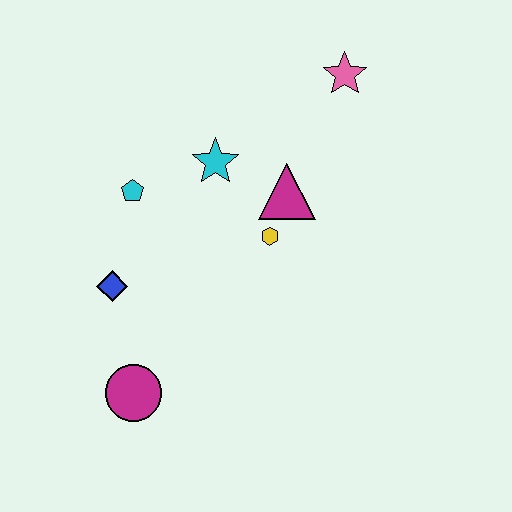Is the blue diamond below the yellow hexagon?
Yes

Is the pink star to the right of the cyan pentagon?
Yes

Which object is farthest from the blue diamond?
The pink star is farthest from the blue diamond.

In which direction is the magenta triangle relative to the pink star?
The magenta triangle is below the pink star.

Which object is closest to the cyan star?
The magenta triangle is closest to the cyan star.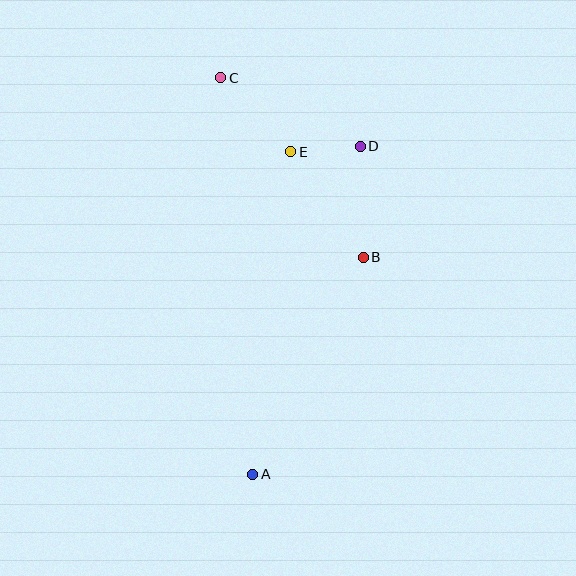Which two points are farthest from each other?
Points A and C are farthest from each other.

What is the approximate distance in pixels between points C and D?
The distance between C and D is approximately 155 pixels.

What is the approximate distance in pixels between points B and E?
The distance between B and E is approximately 128 pixels.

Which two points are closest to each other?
Points D and E are closest to each other.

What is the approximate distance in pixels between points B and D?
The distance between B and D is approximately 111 pixels.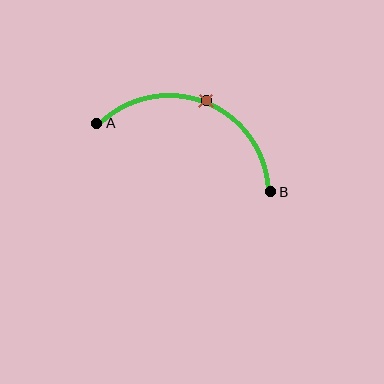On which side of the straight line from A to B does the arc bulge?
The arc bulges above the straight line connecting A and B.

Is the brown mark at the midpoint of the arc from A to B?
Yes. The brown mark lies on the arc at equal arc-length from both A and B — it is the arc midpoint.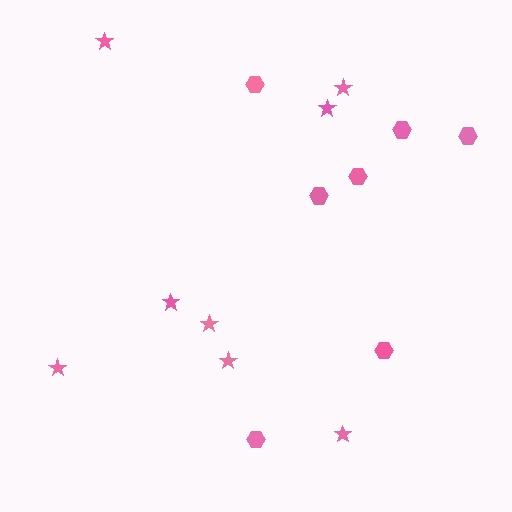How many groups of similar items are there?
There are 2 groups: one group of hexagons (7) and one group of stars (8).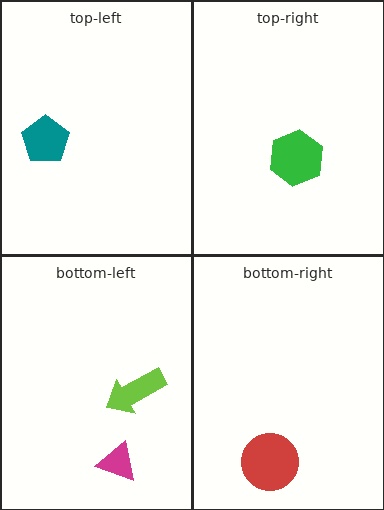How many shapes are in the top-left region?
1.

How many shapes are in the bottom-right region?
1.